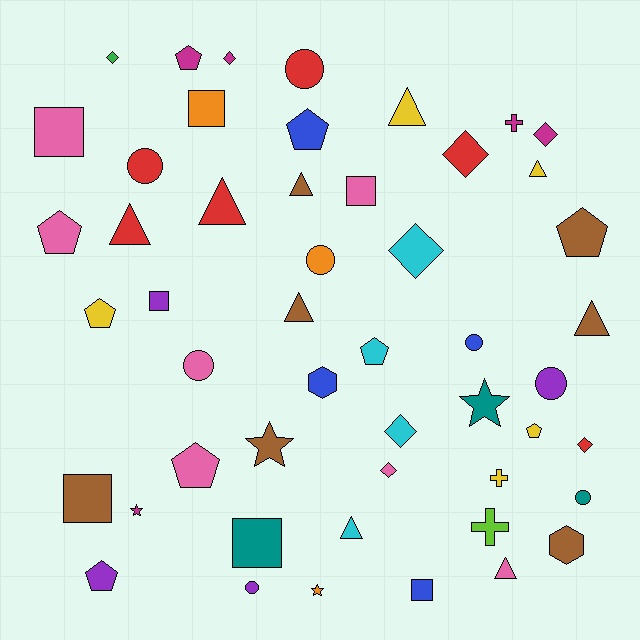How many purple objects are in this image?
There are 4 purple objects.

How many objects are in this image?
There are 50 objects.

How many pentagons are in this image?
There are 9 pentagons.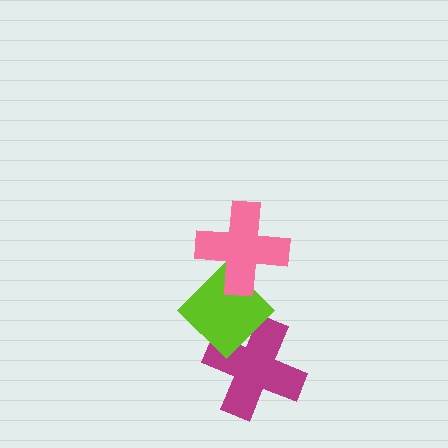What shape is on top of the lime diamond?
The pink cross is on top of the lime diamond.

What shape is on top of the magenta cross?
The lime diamond is on top of the magenta cross.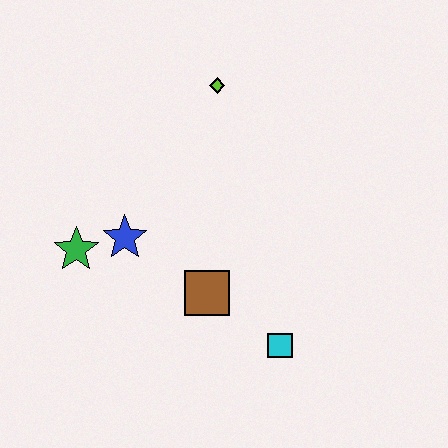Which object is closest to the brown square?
The cyan square is closest to the brown square.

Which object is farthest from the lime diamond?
The cyan square is farthest from the lime diamond.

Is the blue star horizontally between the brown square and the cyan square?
No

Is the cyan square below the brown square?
Yes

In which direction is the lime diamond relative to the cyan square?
The lime diamond is above the cyan square.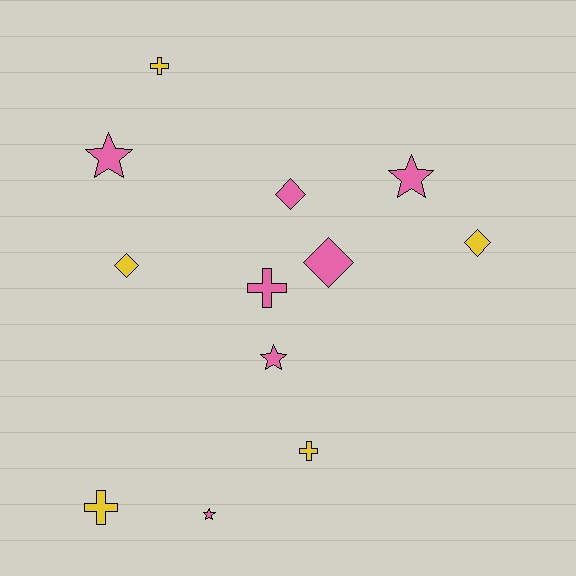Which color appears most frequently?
Pink, with 7 objects.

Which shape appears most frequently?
Diamond, with 4 objects.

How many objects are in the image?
There are 12 objects.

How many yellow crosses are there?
There are 3 yellow crosses.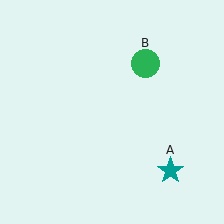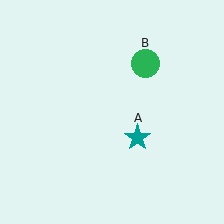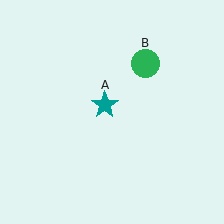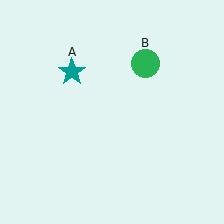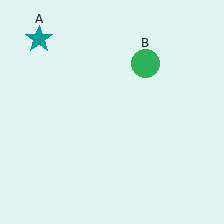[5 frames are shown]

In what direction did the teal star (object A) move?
The teal star (object A) moved up and to the left.